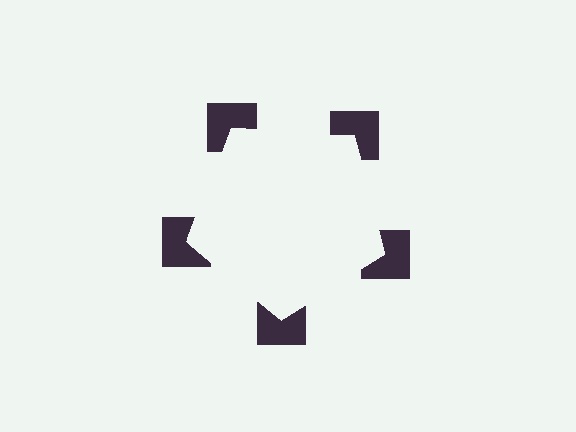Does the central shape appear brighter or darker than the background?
It typically appears slightly brighter than the background, even though no actual brightness change is drawn.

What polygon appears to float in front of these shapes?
An illusory pentagon — its edges are inferred from the aligned wedge cuts in the notched squares, not physically drawn.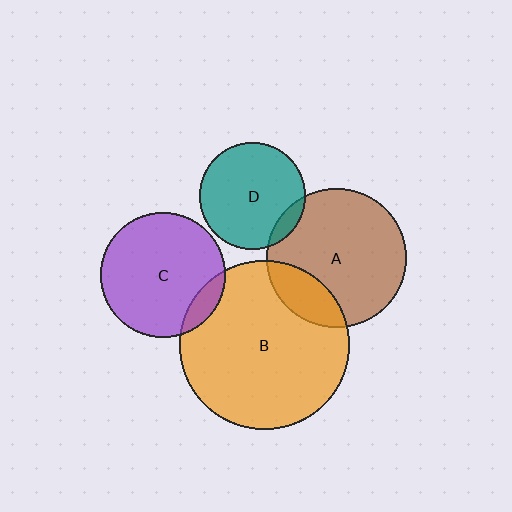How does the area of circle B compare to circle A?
Approximately 1.5 times.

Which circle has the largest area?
Circle B (orange).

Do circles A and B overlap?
Yes.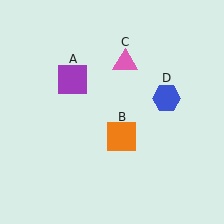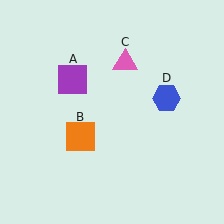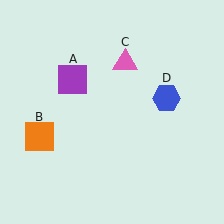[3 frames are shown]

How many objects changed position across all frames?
1 object changed position: orange square (object B).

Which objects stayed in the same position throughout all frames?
Purple square (object A) and pink triangle (object C) and blue hexagon (object D) remained stationary.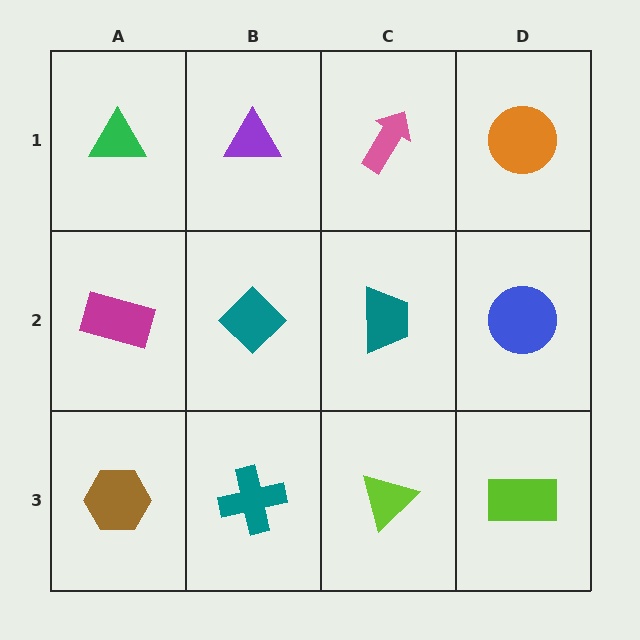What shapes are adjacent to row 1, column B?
A teal diamond (row 2, column B), a green triangle (row 1, column A), a pink arrow (row 1, column C).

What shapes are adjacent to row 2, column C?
A pink arrow (row 1, column C), a lime triangle (row 3, column C), a teal diamond (row 2, column B), a blue circle (row 2, column D).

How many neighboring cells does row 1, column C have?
3.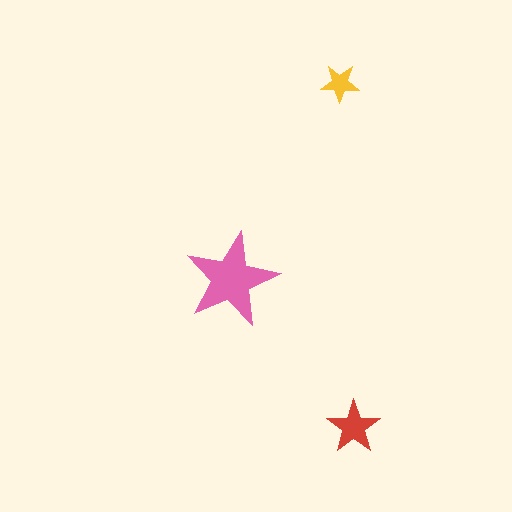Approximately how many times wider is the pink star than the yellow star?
About 2.5 times wider.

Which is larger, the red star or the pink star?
The pink one.